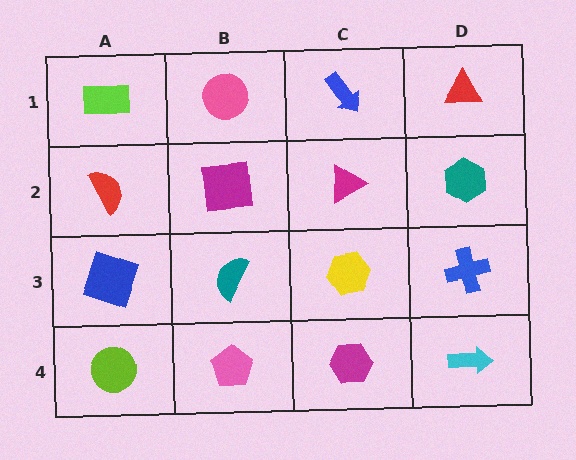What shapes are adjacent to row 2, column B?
A pink circle (row 1, column B), a teal semicircle (row 3, column B), a red semicircle (row 2, column A), a magenta triangle (row 2, column C).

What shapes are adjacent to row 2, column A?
A lime rectangle (row 1, column A), a blue square (row 3, column A), a magenta square (row 2, column B).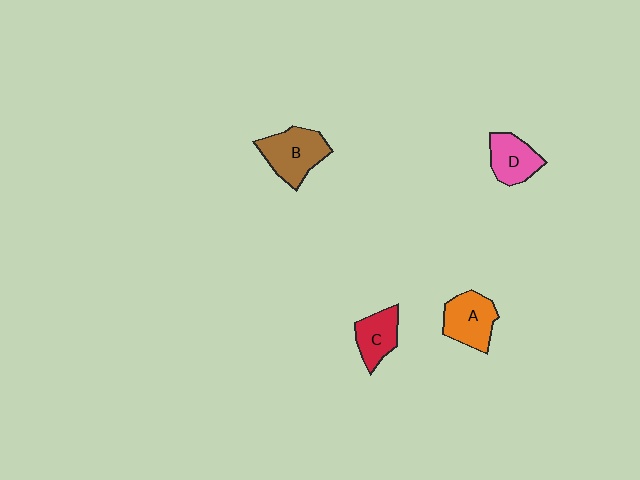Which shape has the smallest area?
Shape C (red).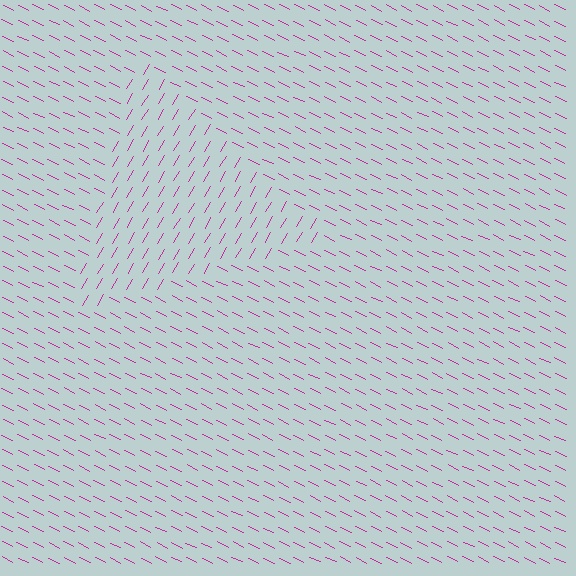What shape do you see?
I see a triangle.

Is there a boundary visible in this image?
Yes, there is a texture boundary formed by a change in line orientation.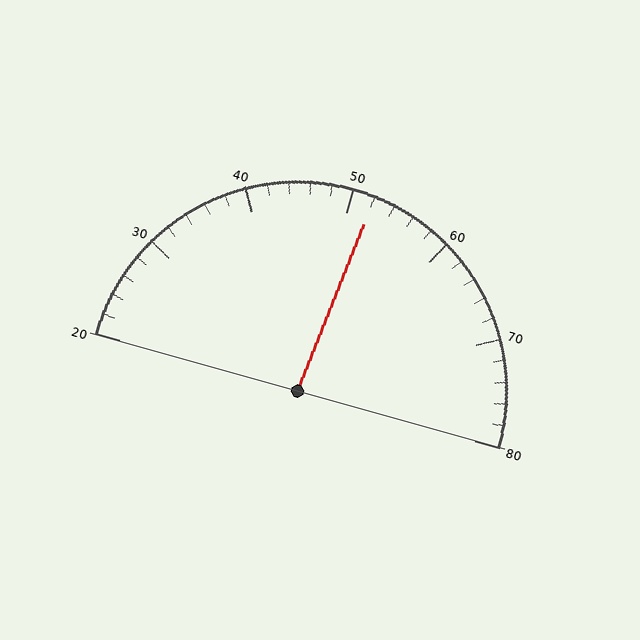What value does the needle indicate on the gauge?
The needle indicates approximately 52.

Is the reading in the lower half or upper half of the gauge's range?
The reading is in the upper half of the range (20 to 80).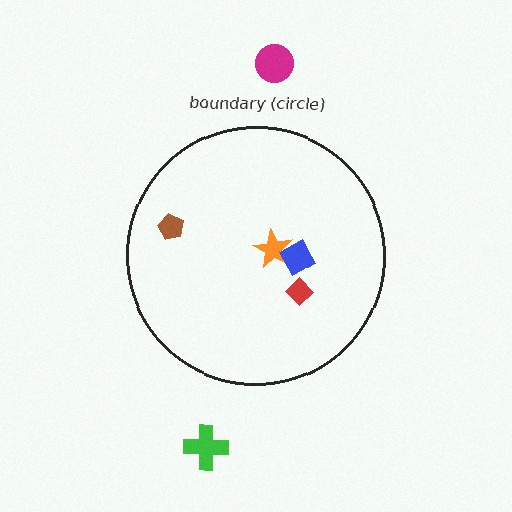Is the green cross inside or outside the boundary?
Outside.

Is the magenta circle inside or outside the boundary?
Outside.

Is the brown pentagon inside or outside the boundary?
Inside.